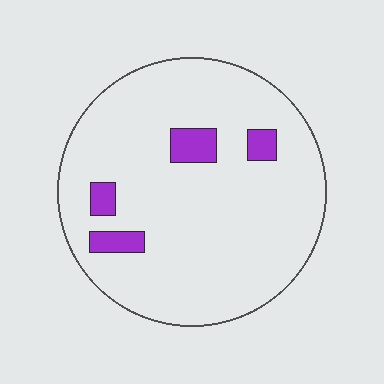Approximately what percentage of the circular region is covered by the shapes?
Approximately 10%.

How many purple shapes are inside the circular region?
4.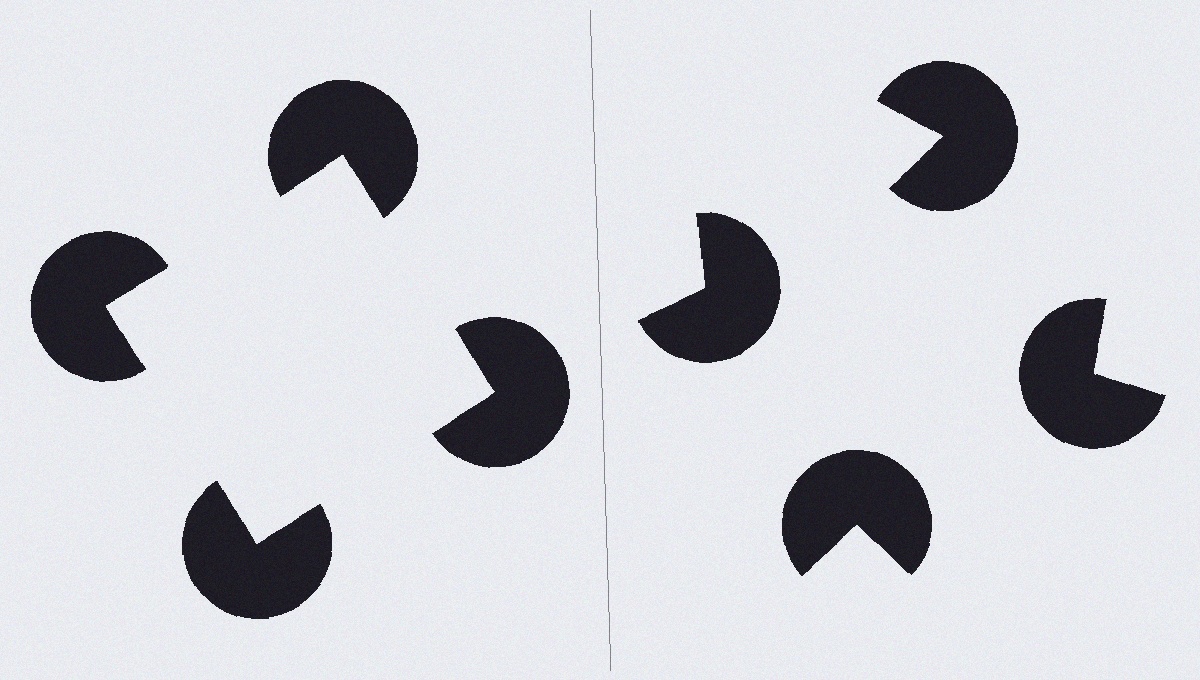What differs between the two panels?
The pac-man discs are positioned identically on both sides; only the wedge orientations differ. On the left they align to a square; on the right they are misaligned.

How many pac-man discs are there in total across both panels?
8 — 4 on each side.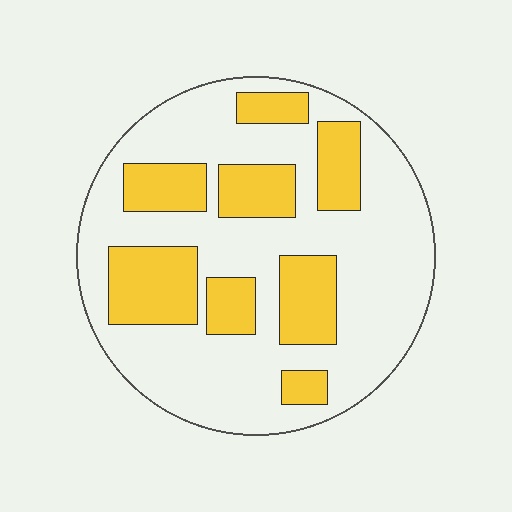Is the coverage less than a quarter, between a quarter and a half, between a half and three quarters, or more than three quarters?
Between a quarter and a half.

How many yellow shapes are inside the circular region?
8.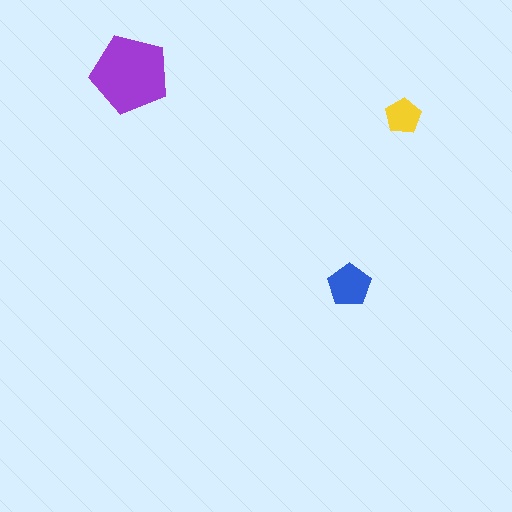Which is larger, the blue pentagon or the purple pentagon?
The purple one.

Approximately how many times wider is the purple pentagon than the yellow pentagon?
About 2 times wider.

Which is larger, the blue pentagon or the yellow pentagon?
The blue one.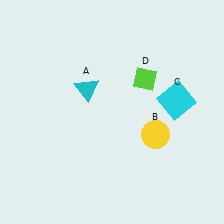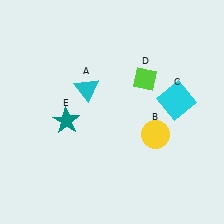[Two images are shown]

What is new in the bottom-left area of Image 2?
A teal star (E) was added in the bottom-left area of Image 2.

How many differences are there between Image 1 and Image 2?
There is 1 difference between the two images.